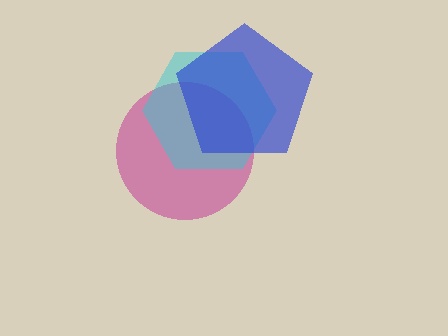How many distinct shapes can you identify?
There are 3 distinct shapes: a magenta circle, a cyan hexagon, a blue pentagon.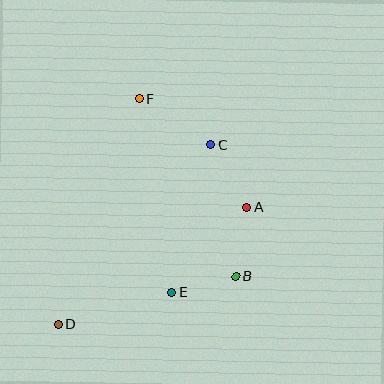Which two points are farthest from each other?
Points D and F are farthest from each other.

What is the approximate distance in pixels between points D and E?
The distance between D and E is approximately 118 pixels.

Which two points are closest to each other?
Points B and E are closest to each other.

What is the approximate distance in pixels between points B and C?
The distance between B and C is approximately 134 pixels.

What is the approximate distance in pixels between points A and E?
The distance between A and E is approximately 113 pixels.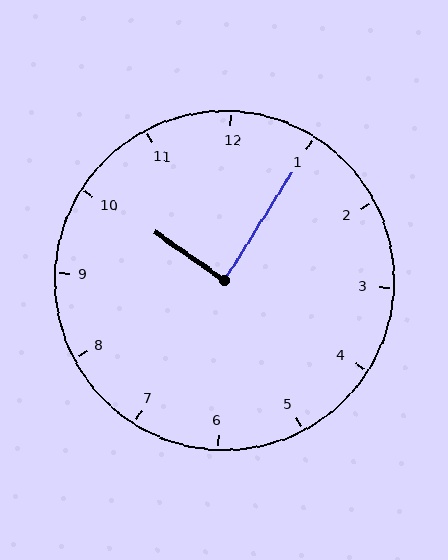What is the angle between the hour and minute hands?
Approximately 88 degrees.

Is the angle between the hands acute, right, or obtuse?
It is right.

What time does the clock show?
10:05.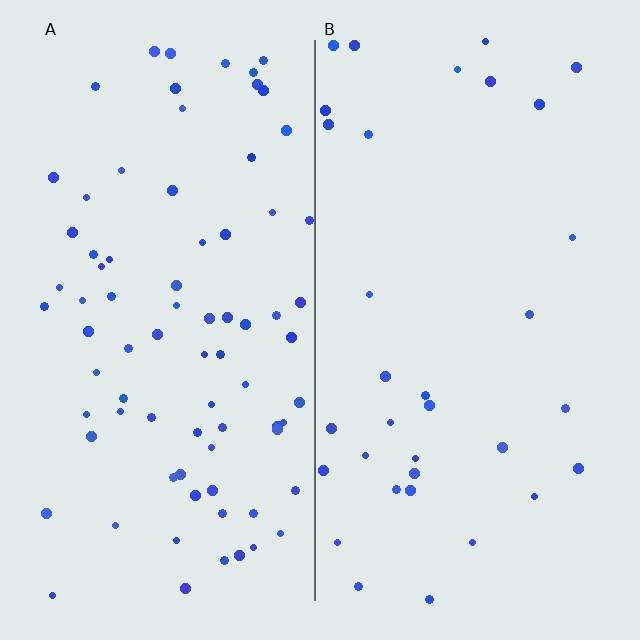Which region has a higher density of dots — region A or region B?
A (the left).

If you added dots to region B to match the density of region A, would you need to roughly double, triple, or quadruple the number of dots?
Approximately double.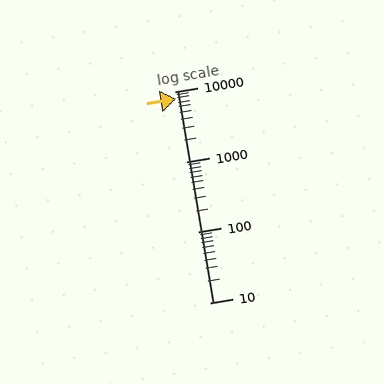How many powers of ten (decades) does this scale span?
The scale spans 3 decades, from 10 to 10000.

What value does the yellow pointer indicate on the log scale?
The pointer indicates approximately 7900.